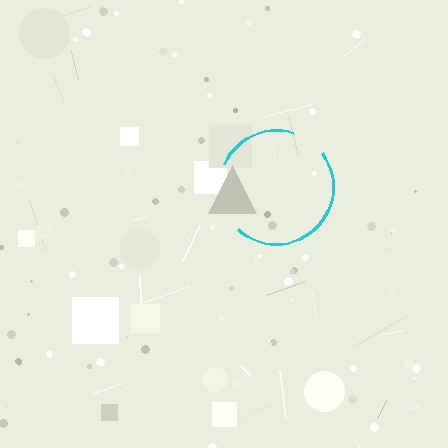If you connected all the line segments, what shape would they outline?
They would outline a circle.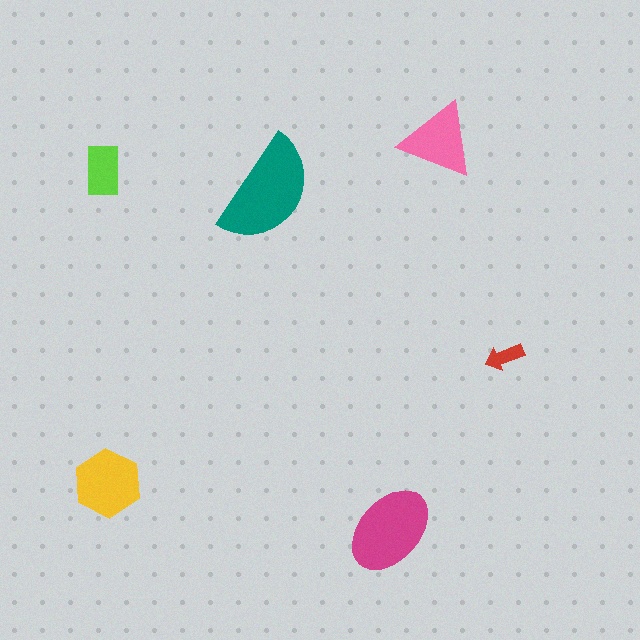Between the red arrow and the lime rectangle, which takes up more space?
The lime rectangle.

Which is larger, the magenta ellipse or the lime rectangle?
The magenta ellipse.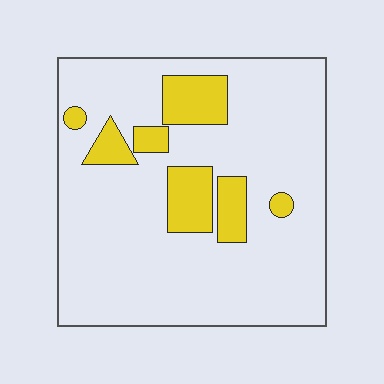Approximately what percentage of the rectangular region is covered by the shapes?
Approximately 15%.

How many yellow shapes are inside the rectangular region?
7.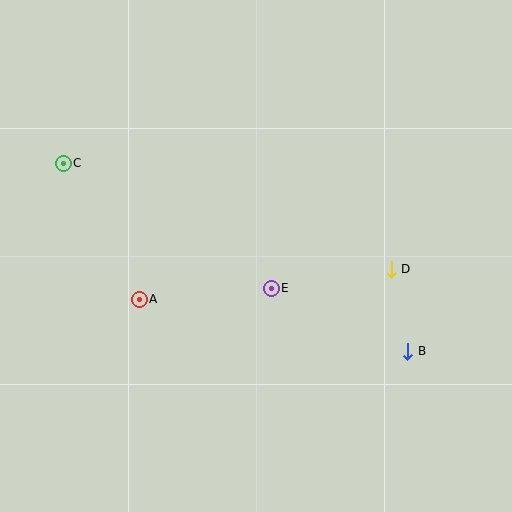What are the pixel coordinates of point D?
Point D is at (391, 269).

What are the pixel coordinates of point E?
Point E is at (271, 288).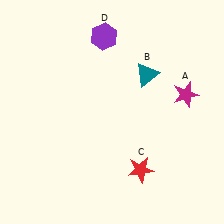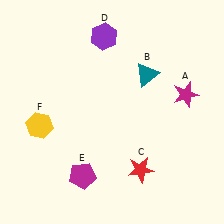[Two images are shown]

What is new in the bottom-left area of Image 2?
A yellow hexagon (F) was added in the bottom-left area of Image 2.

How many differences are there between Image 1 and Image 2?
There are 2 differences between the two images.